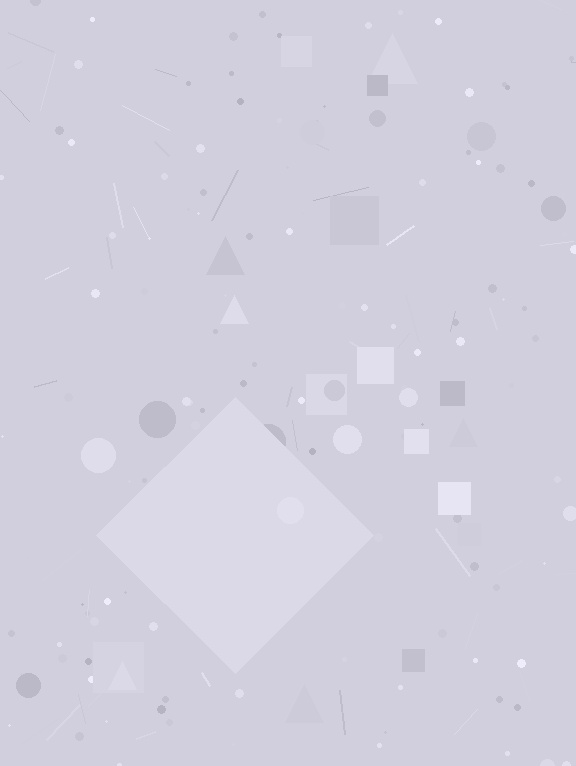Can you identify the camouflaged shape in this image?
The camouflaged shape is a diamond.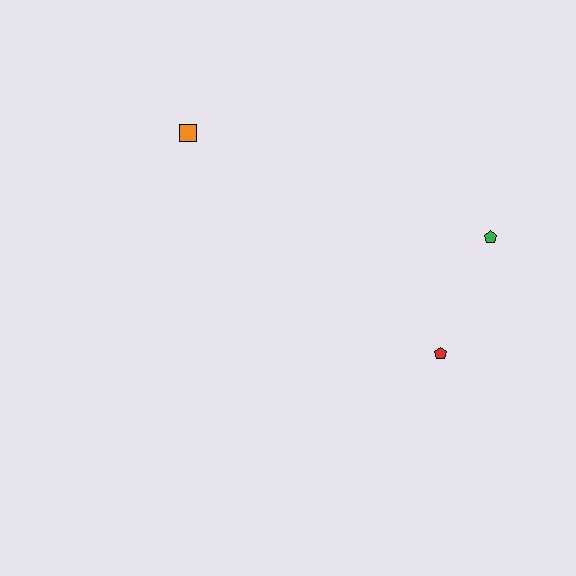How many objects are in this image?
There are 3 objects.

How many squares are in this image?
There is 1 square.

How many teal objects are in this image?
There are no teal objects.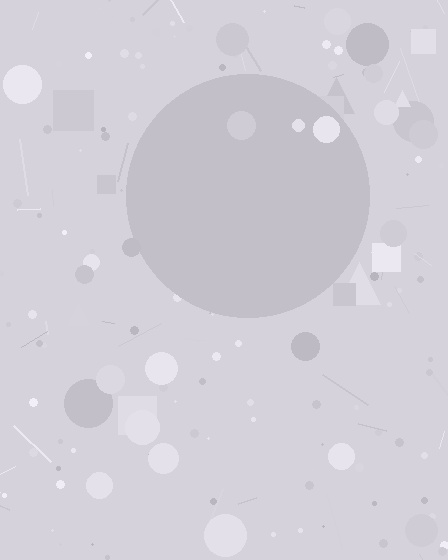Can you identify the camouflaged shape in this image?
The camouflaged shape is a circle.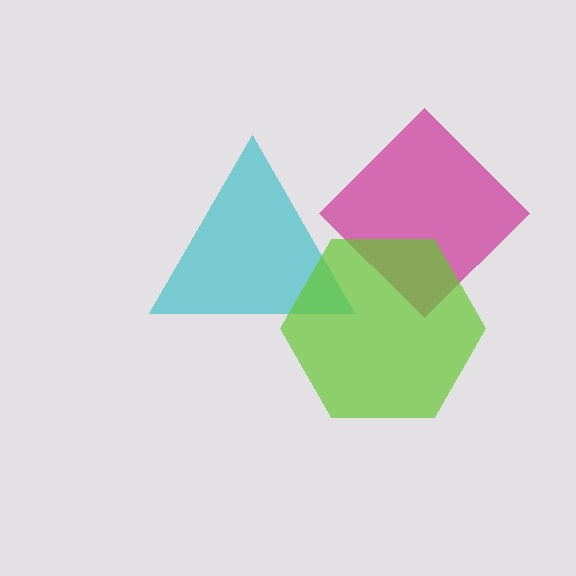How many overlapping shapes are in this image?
There are 3 overlapping shapes in the image.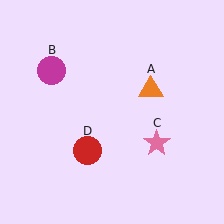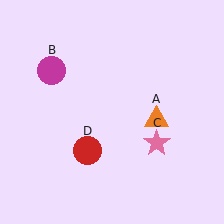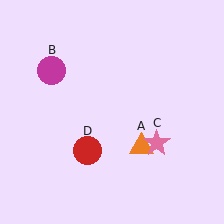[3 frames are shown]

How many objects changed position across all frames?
1 object changed position: orange triangle (object A).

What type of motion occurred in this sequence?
The orange triangle (object A) rotated clockwise around the center of the scene.